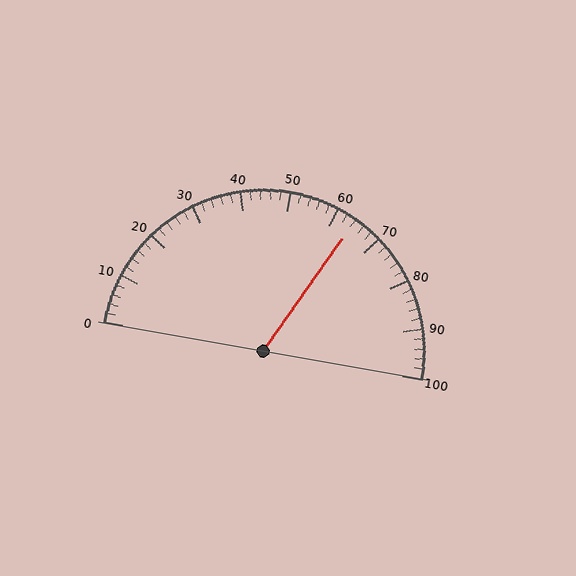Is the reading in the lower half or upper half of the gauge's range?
The reading is in the upper half of the range (0 to 100).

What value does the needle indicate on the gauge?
The needle indicates approximately 64.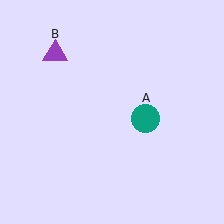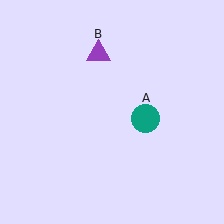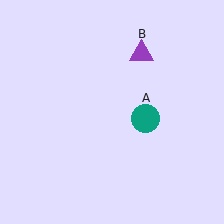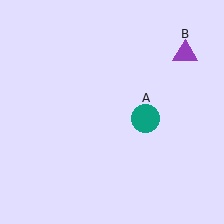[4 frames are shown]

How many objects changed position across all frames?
1 object changed position: purple triangle (object B).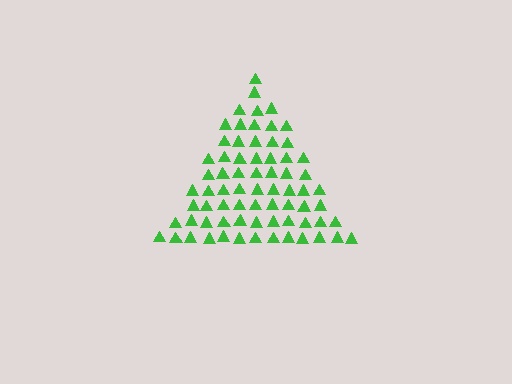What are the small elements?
The small elements are triangles.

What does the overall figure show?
The overall figure shows a triangle.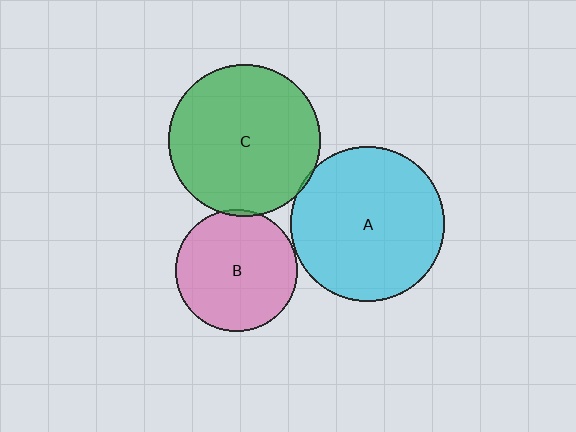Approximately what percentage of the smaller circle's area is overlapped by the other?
Approximately 5%.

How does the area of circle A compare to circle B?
Approximately 1.6 times.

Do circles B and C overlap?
Yes.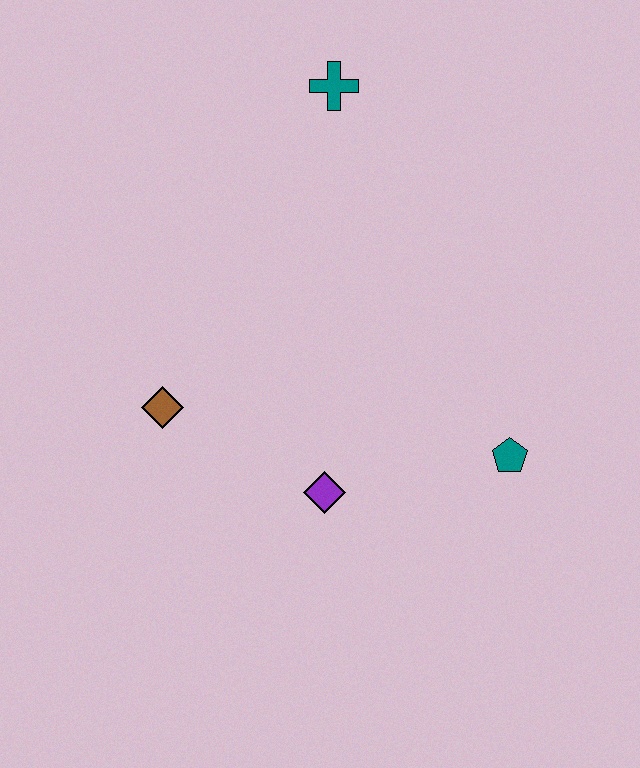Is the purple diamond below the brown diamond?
Yes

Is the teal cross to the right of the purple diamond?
Yes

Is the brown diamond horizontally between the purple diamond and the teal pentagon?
No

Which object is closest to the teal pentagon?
The purple diamond is closest to the teal pentagon.